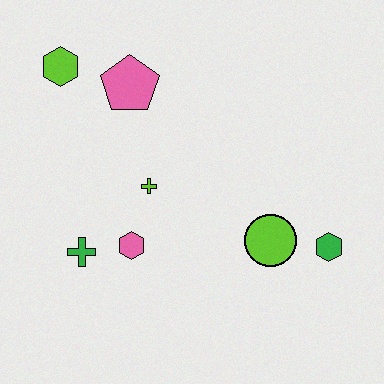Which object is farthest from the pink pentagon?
The green hexagon is farthest from the pink pentagon.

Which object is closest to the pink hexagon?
The green cross is closest to the pink hexagon.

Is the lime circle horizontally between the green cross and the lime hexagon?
No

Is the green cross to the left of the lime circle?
Yes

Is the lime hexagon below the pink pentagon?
No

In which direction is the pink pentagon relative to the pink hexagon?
The pink pentagon is above the pink hexagon.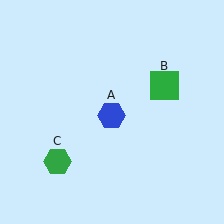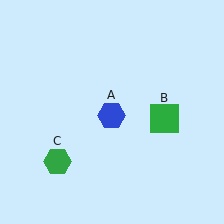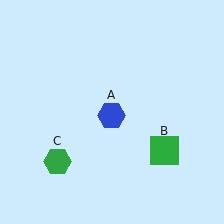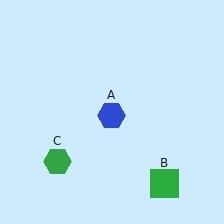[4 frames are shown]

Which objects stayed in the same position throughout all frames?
Blue hexagon (object A) and green hexagon (object C) remained stationary.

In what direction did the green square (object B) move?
The green square (object B) moved down.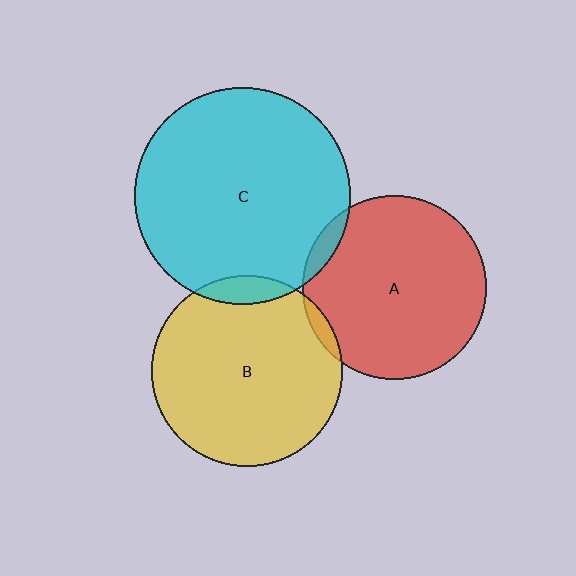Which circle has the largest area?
Circle C (cyan).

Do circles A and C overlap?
Yes.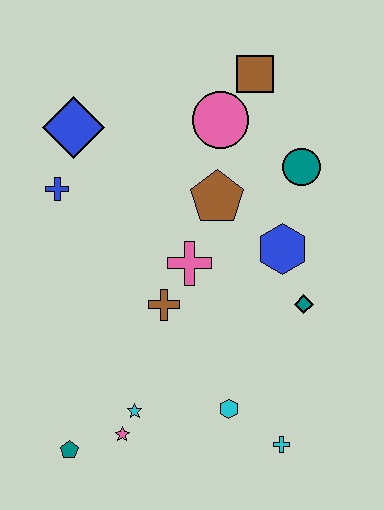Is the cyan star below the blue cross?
Yes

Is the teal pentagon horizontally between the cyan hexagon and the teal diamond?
No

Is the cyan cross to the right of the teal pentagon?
Yes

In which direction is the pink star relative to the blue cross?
The pink star is below the blue cross.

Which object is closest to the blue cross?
The blue diamond is closest to the blue cross.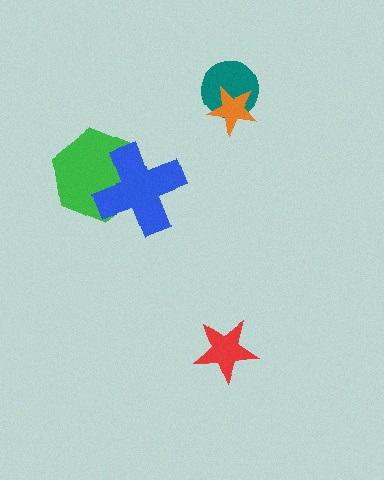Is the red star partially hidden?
No, no other shape covers it.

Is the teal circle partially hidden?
Yes, it is partially covered by another shape.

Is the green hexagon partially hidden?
Yes, it is partially covered by another shape.